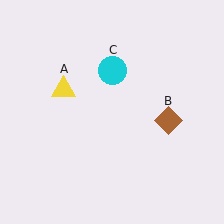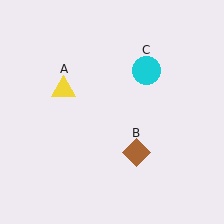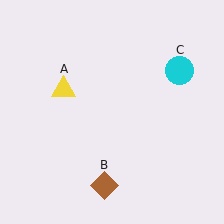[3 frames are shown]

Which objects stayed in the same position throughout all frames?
Yellow triangle (object A) remained stationary.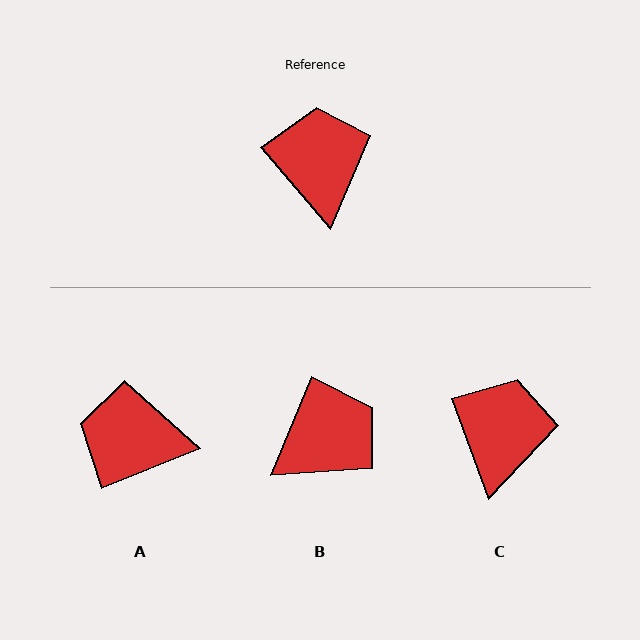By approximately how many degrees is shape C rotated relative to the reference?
Approximately 20 degrees clockwise.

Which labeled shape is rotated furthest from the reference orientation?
A, about 72 degrees away.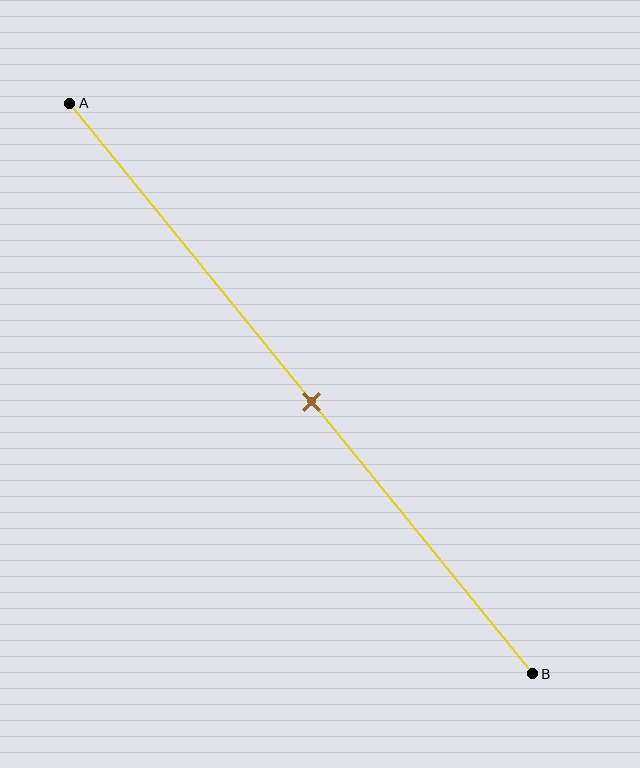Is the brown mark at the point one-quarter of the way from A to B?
No, the mark is at about 50% from A, not at the 25% one-quarter point.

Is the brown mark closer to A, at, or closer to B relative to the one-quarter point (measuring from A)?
The brown mark is closer to point B than the one-quarter point of segment AB.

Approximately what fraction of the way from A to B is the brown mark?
The brown mark is approximately 50% of the way from A to B.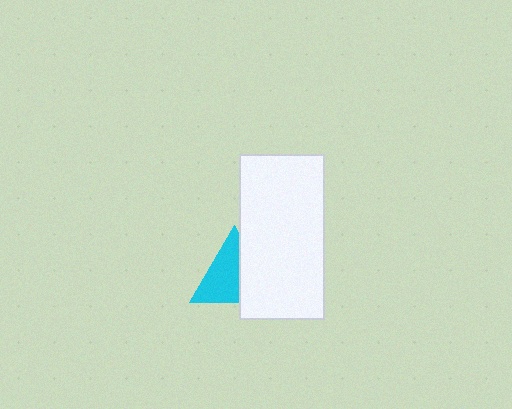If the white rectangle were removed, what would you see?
You would see the complete cyan triangle.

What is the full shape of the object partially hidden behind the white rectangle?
The partially hidden object is a cyan triangle.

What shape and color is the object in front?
The object in front is a white rectangle.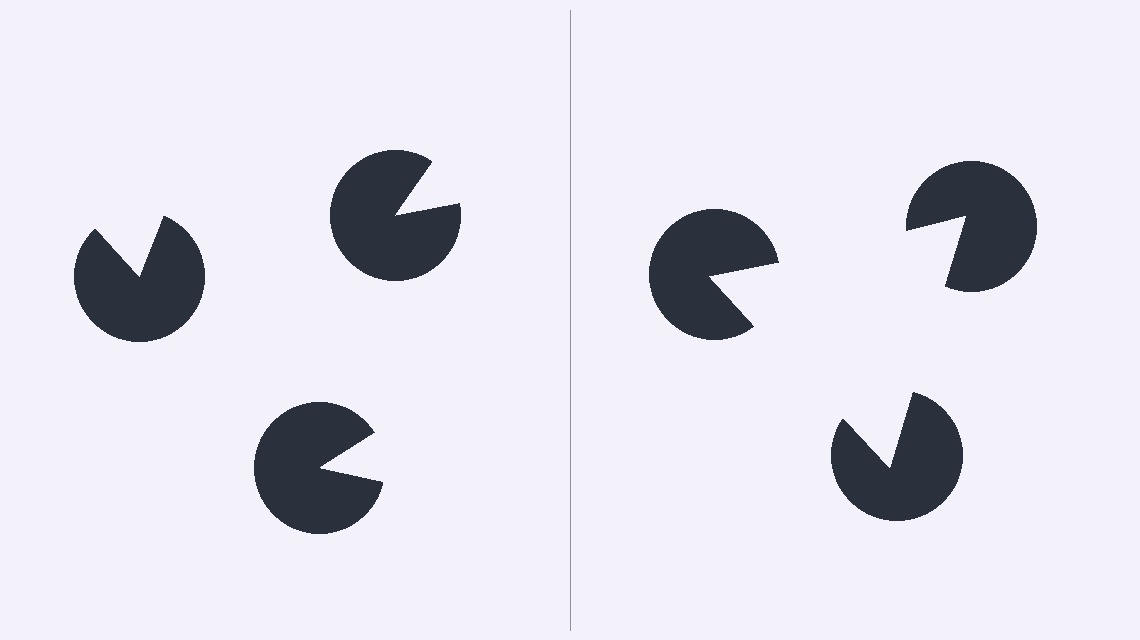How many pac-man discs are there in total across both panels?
6 — 3 on each side.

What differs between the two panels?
The pac-man discs are positioned identically on both sides; only the wedge orientations differ. On the right they align to a triangle; on the left they are misaligned.